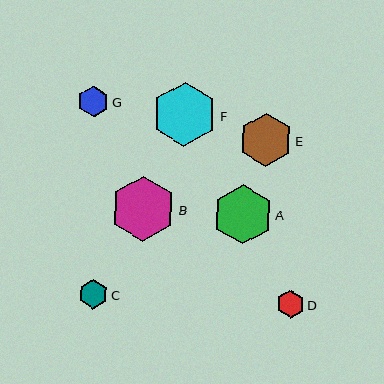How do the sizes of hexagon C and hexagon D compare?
Hexagon C and hexagon D are approximately the same size.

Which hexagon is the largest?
Hexagon B is the largest with a size of approximately 65 pixels.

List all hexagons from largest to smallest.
From largest to smallest: B, F, A, E, G, C, D.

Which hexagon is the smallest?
Hexagon D is the smallest with a size of approximately 28 pixels.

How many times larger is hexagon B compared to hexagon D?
Hexagon B is approximately 2.4 times the size of hexagon D.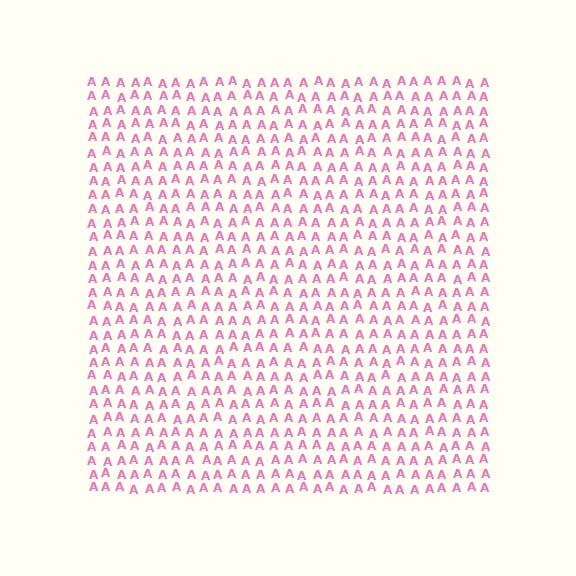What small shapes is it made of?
It is made of small letter A's.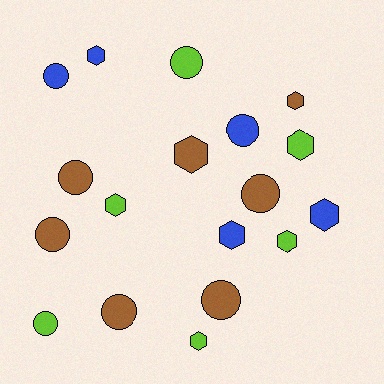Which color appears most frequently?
Brown, with 7 objects.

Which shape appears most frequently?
Hexagon, with 9 objects.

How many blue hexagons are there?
There are 3 blue hexagons.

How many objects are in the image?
There are 18 objects.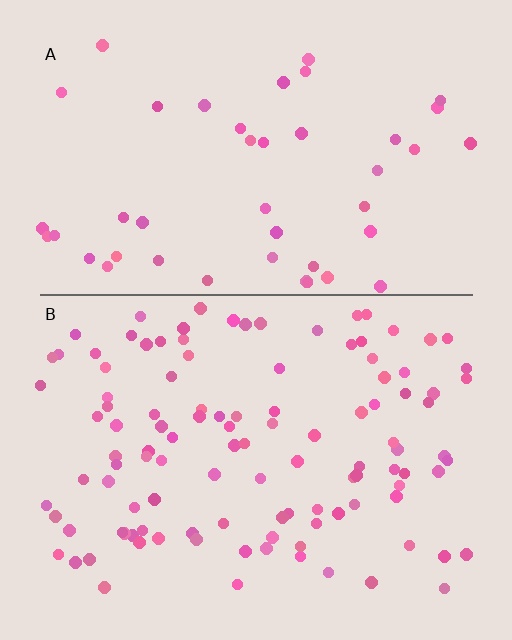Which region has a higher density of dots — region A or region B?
B (the bottom).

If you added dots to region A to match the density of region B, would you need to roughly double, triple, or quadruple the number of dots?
Approximately triple.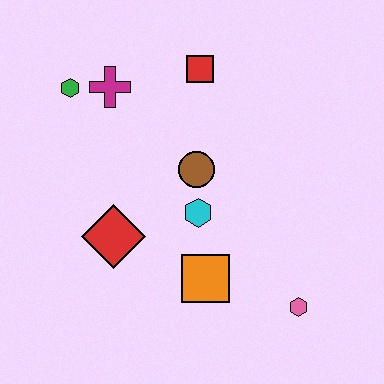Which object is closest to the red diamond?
The cyan hexagon is closest to the red diamond.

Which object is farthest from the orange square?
The green hexagon is farthest from the orange square.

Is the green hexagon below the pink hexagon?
No